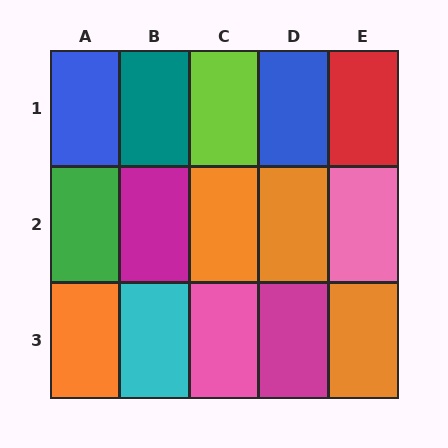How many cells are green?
1 cell is green.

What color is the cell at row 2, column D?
Orange.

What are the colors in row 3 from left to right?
Orange, cyan, pink, magenta, orange.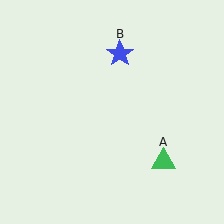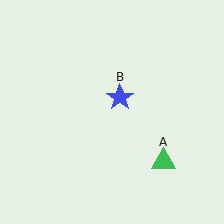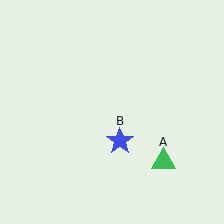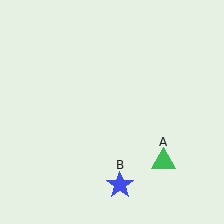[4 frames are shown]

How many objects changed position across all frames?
1 object changed position: blue star (object B).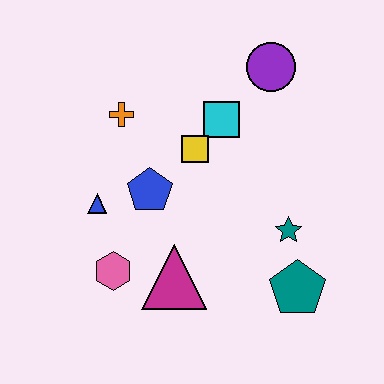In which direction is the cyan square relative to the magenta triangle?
The cyan square is above the magenta triangle.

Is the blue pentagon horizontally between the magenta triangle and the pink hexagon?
Yes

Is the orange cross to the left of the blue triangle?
No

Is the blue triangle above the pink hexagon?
Yes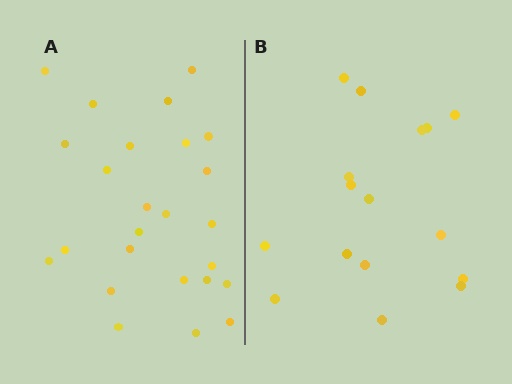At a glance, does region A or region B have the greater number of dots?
Region A (the left region) has more dots.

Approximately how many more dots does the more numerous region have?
Region A has roughly 8 or so more dots than region B.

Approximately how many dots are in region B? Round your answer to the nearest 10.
About 20 dots. (The exact count is 16, which rounds to 20.)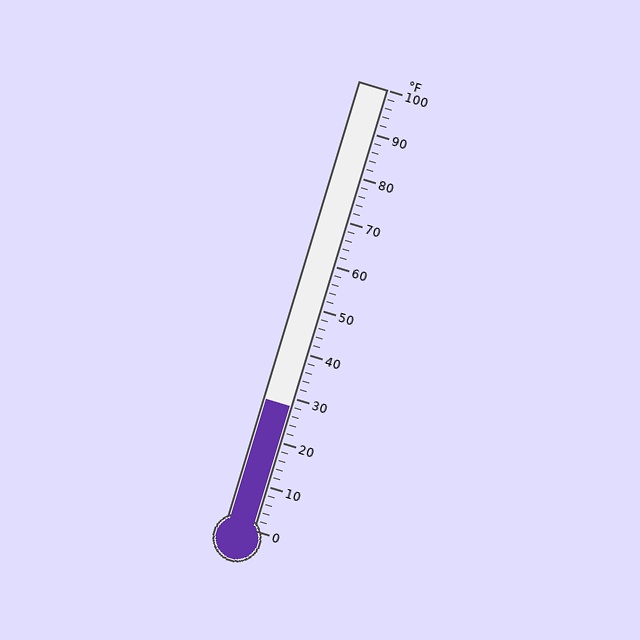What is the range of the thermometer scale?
The thermometer scale ranges from 0°F to 100°F.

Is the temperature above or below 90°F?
The temperature is below 90°F.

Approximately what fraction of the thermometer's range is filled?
The thermometer is filled to approximately 30% of its range.